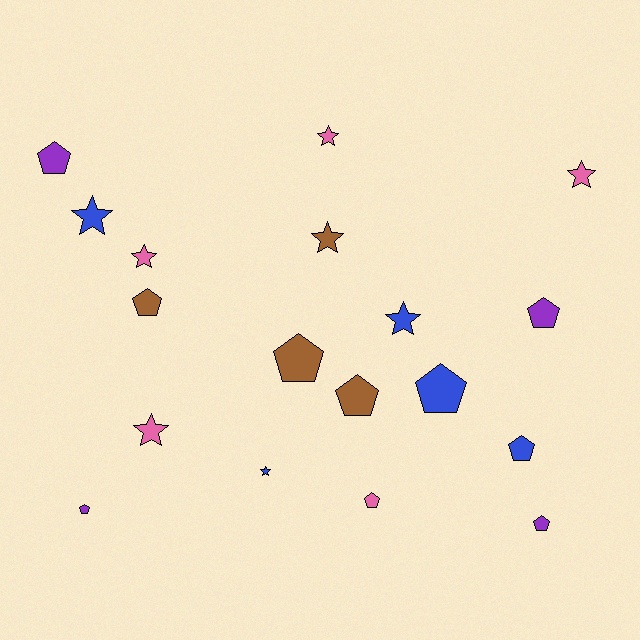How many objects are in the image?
There are 18 objects.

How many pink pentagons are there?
There is 1 pink pentagon.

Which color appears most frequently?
Blue, with 5 objects.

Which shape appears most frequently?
Pentagon, with 10 objects.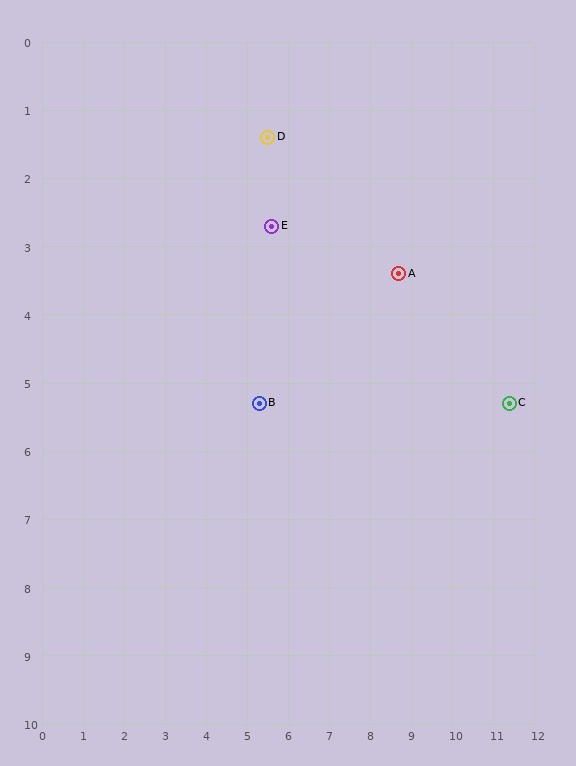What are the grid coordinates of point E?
Point E is at approximately (5.6, 2.7).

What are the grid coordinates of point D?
Point D is at approximately (5.5, 1.4).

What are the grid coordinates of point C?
Point C is at approximately (11.4, 5.3).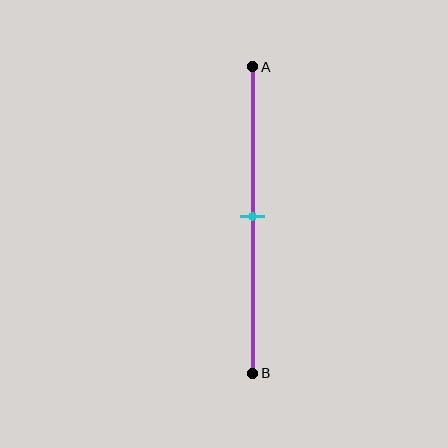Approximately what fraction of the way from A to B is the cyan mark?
The cyan mark is approximately 50% of the way from A to B.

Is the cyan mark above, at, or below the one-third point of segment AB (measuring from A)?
The cyan mark is below the one-third point of segment AB.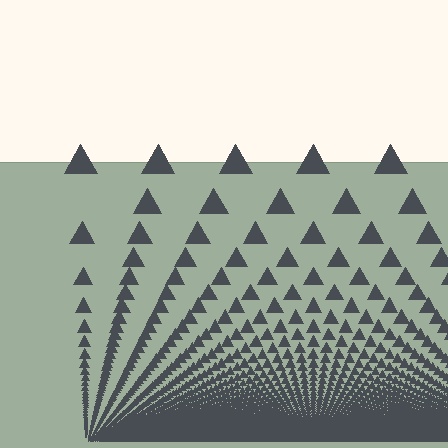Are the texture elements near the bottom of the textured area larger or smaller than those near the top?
Smaller. The gradient is inverted — elements near the bottom are smaller and denser.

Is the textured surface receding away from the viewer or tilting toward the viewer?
The surface appears to tilt toward the viewer. Texture elements get larger and sparser toward the top.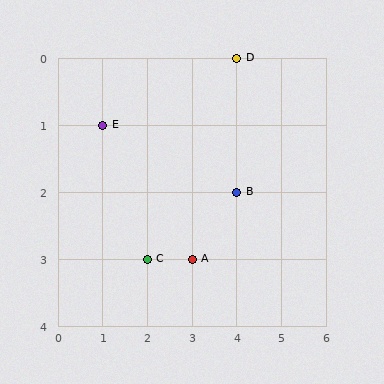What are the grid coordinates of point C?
Point C is at grid coordinates (2, 3).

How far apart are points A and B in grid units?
Points A and B are 1 column and 1 row apart (about 1.4 grid units diagonally).